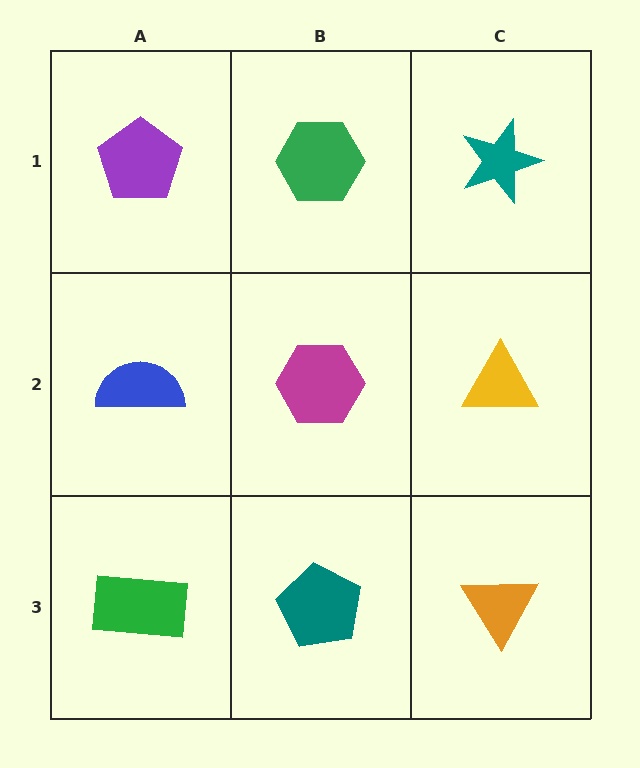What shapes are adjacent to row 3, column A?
A blue semicircle (row 2, column A), a teal pentagon (row 3, column B).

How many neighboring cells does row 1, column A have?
2.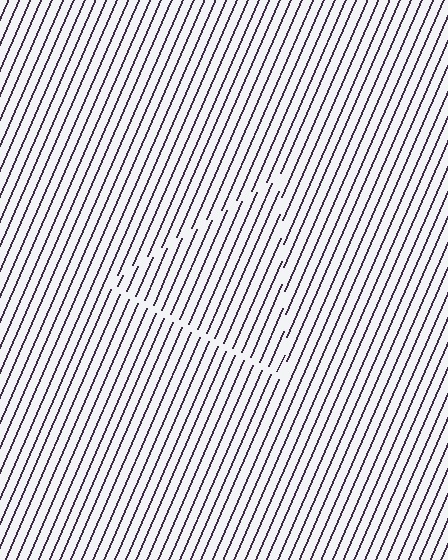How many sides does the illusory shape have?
3 sides — the line-ends trace a triangle.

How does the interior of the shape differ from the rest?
The interior of the shape contains the same grating, shifted by half a period — the contour is defined by the phase discontinuity where line-ends from the inner and outer gratings abut.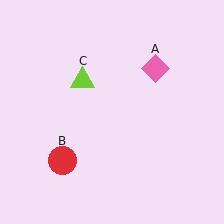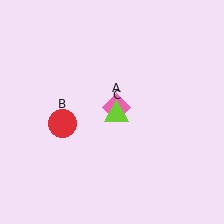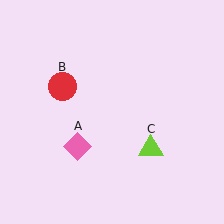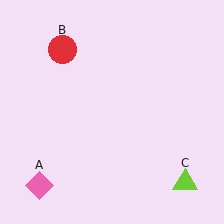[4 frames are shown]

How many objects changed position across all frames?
3 objects changed position: pink diamond (object A), red circle (object B), lime triangle (object C).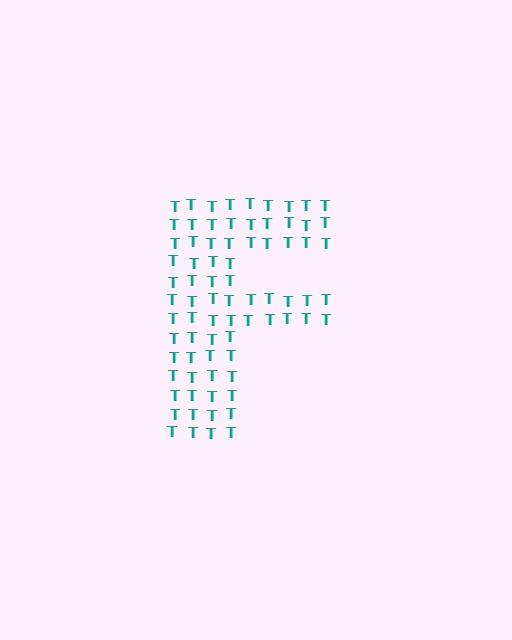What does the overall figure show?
The overall figure shows the letter F.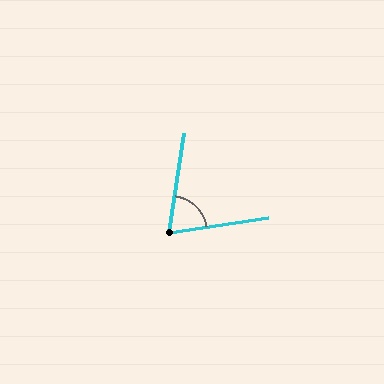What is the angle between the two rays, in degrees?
Approximately 73 degrees.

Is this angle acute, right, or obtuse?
It is acute.